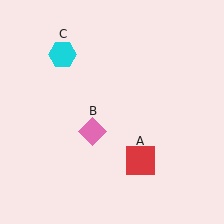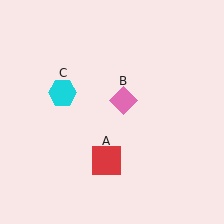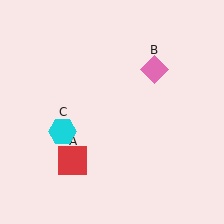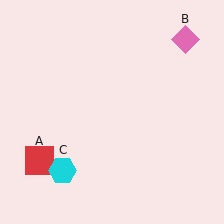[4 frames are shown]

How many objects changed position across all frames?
3 objects changed position: red square (object A), pink diamond (object B), cyan hexagon (object C).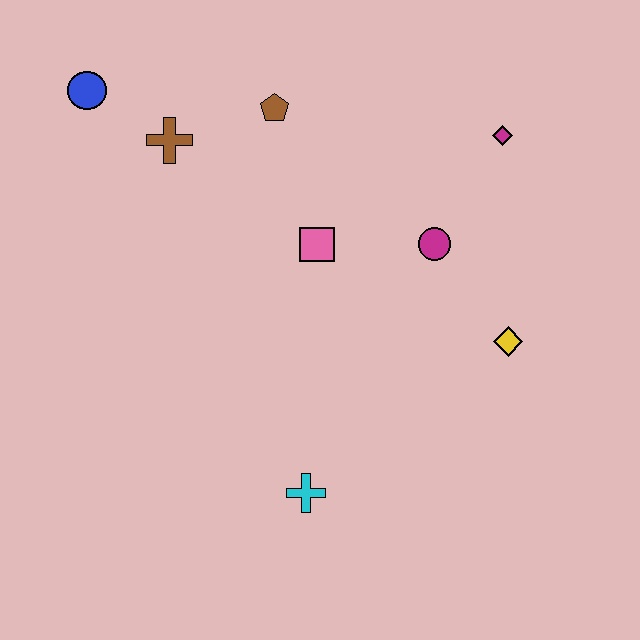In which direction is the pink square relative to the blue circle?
The pink square is to the right of the blue circle.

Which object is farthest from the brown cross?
The yellow diamond is farthest from the brown cross.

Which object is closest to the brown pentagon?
The brown cross is closest to the brown pentagon.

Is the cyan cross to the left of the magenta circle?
Yes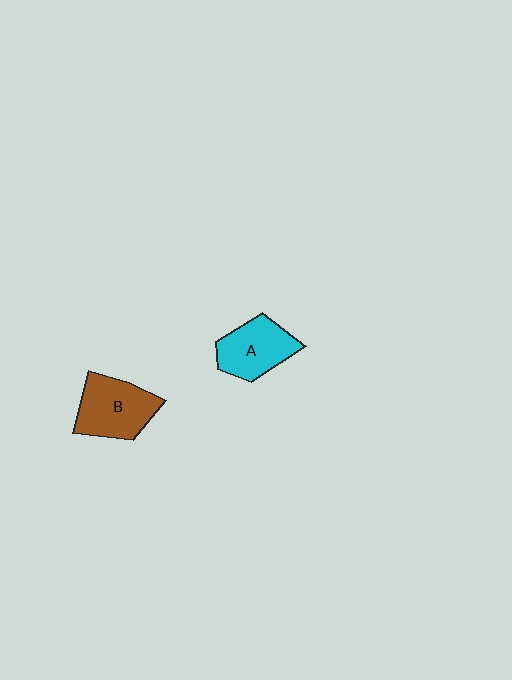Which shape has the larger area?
Shape B (brown).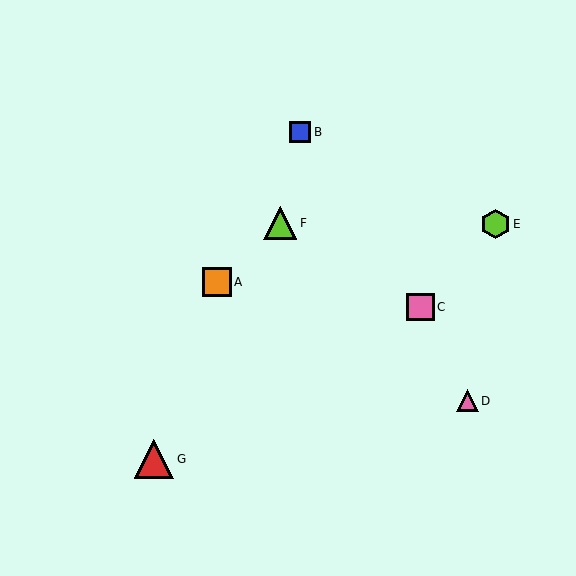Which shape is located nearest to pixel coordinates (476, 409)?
The pink triangle (labeled D) at (468, 401) is nearest to that location.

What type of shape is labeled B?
Shape B is a blue square.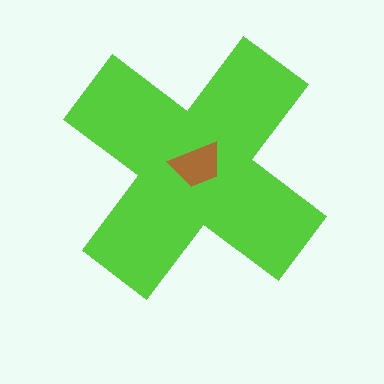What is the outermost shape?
The lime cross.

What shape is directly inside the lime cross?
The brown trapezoid.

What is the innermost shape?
The brown trapezoid.